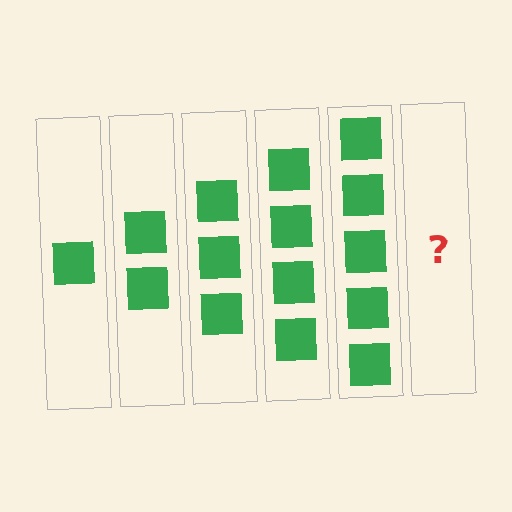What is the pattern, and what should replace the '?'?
The pattern is that each step adds one more square. The '?' should be 6 squares.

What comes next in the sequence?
The next element should be 6 squares.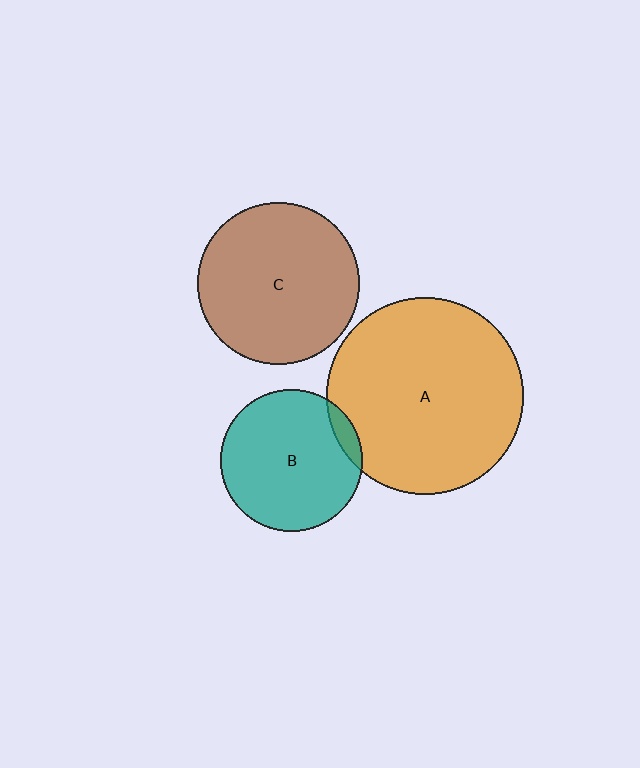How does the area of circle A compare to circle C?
Approximately 1.5 times.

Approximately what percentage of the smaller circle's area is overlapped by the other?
Approximately 5%.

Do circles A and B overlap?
Yes.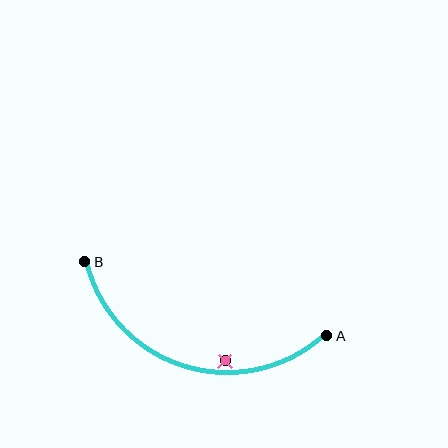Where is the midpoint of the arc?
The arc midpoint is the point on the curve farthest from the straight line joining A and B. It sits below that line.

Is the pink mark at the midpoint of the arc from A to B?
No — the pink mark does not lie on the arc at all. It sits slightly inside the curve.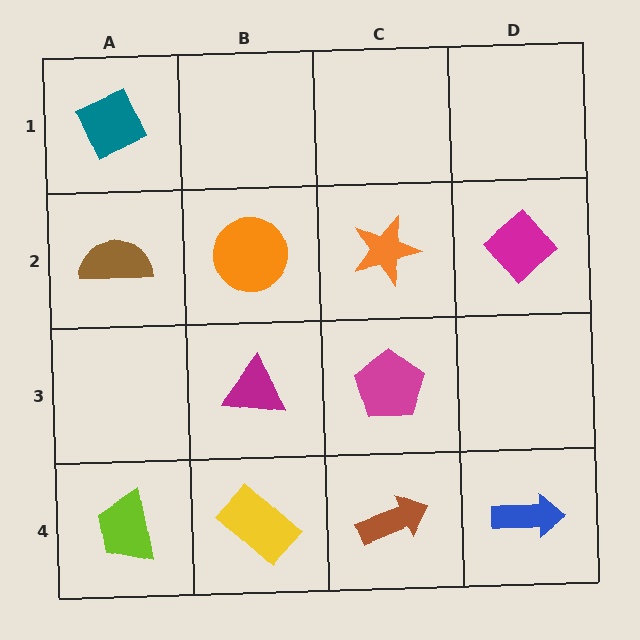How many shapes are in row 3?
2 shapes.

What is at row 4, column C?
A brown arrow.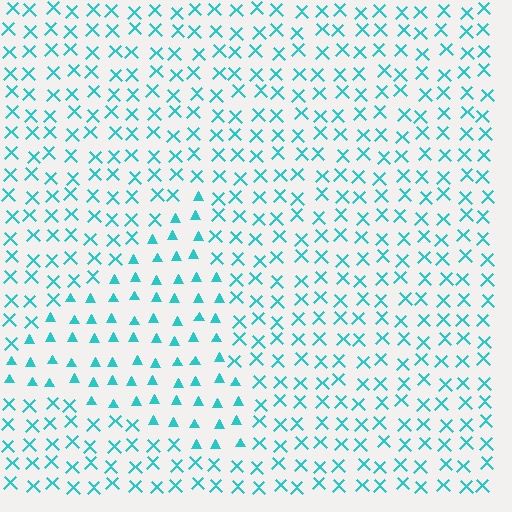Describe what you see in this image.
The image is filled with small cyan elements arranged in a uniform grid. A triangle-shaped region contains triangles, while the surrounding area contains X marks. The boundary is defined purely by the change in element shape.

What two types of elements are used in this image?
The image uses triangles inside the triangle region and X marks outside it.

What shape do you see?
I see a triangle.